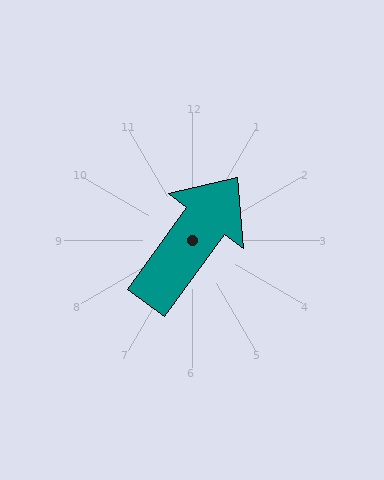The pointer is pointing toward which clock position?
Roughly 1 o'clock.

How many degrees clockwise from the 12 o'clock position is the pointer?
Approximately 36 degrees.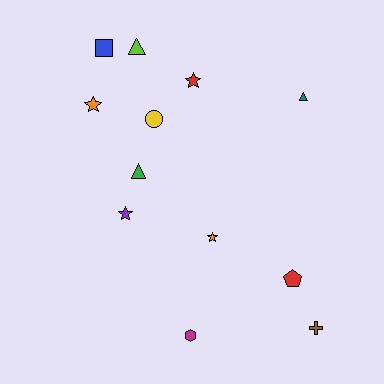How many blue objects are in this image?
There is 1 blue object.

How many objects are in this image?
There are 12 objects.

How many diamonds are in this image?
There are no diamonds.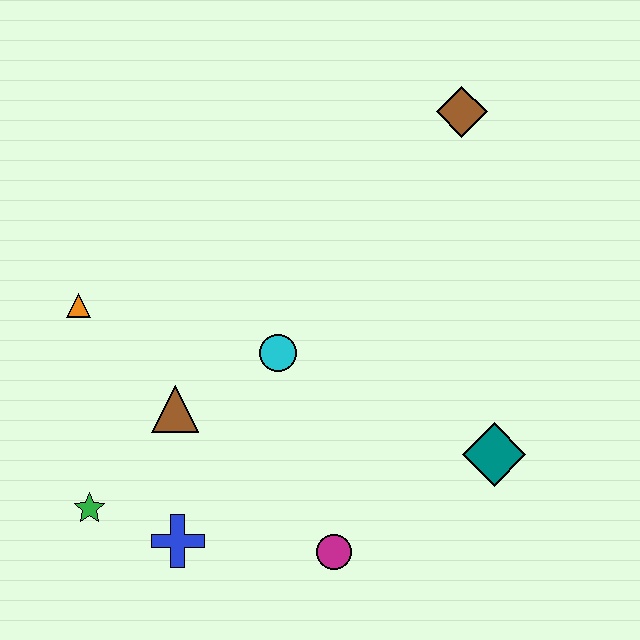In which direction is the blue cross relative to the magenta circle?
The blue cross is to the left of the magenta circle.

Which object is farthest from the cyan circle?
The brown diamond is farthest from the cyan circle.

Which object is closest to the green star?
The blue cross is closest to the green star.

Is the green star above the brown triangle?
No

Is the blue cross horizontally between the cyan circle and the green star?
Yes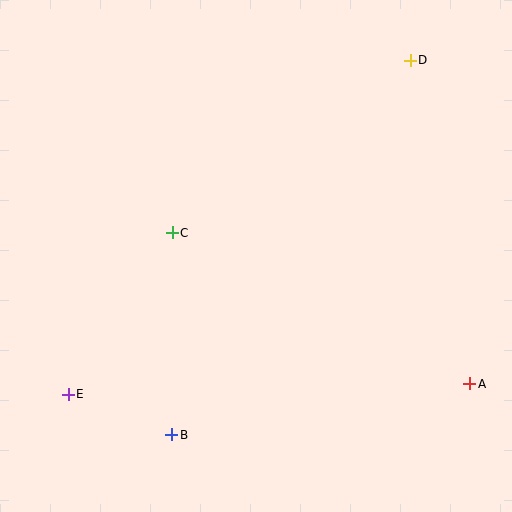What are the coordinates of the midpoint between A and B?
The midpoint between A and B is at (321, 409).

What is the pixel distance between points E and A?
The distance between E and A is 402 pixels.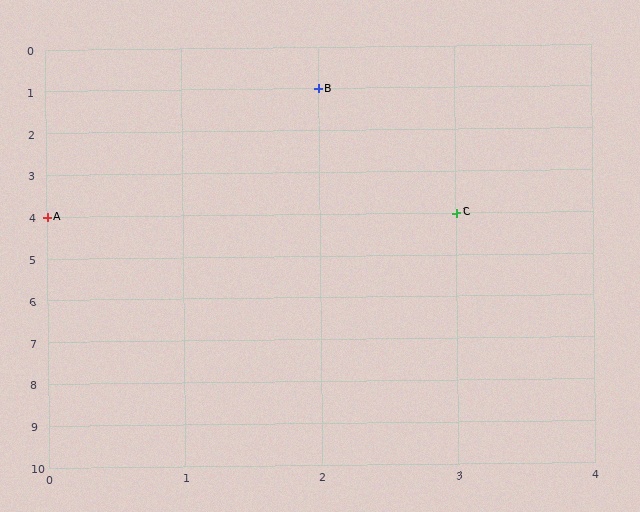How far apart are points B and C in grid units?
Points B and C are 1 column and 3 rows apart (about 3.2 grid units diagonally).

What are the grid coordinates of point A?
Point A is at grid coordinates (0, 4).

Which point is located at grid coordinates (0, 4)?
Point A is at (0, 4).